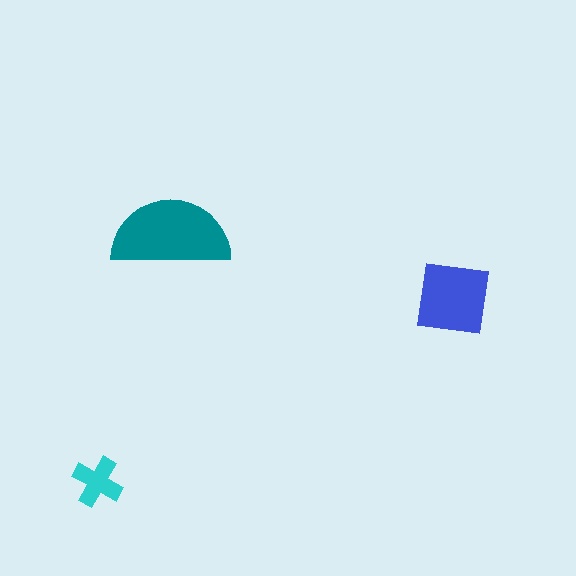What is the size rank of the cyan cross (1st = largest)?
3rd.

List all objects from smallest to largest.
The cyan cross, the blue square, the teal semicircle.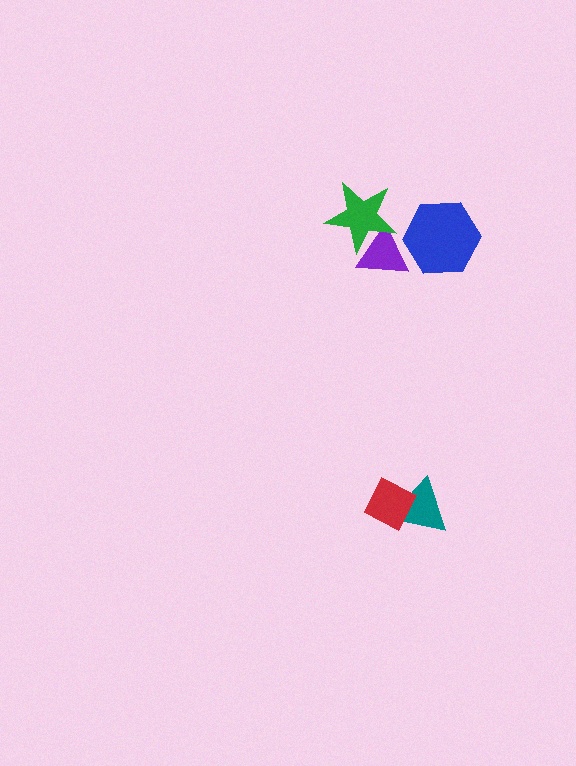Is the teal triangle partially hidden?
Yes, it is partially covered by another shape.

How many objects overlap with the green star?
1 object overlaps with the green star.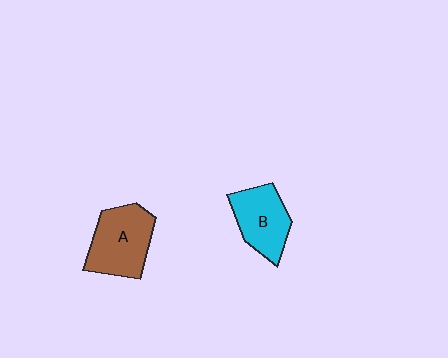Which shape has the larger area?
Shape A (brown).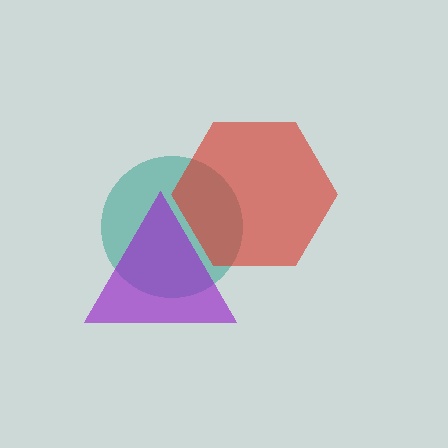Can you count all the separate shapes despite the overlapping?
Yes, there are 3 separate shapes.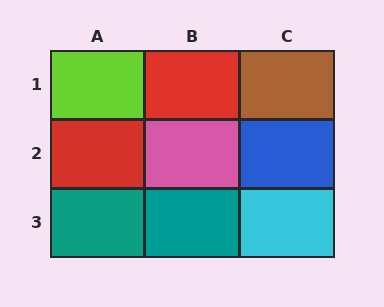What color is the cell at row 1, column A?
Lime.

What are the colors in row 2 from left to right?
Red, pink, blue.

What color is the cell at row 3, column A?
Teal.